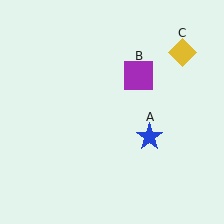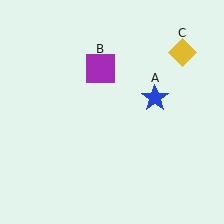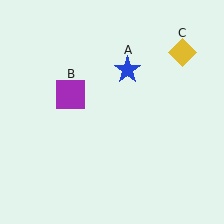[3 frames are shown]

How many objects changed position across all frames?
2 objects changed position: blue star (object A), purple square (object B).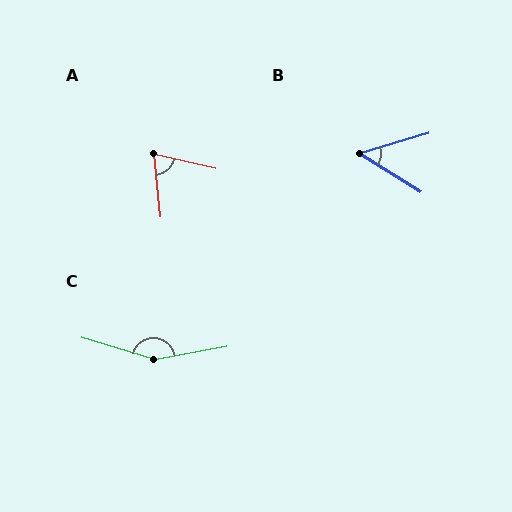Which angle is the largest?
C, at approximately 153 degrees.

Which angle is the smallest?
B, at approximately 49 degrees.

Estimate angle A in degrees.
Approximately 71 degrees.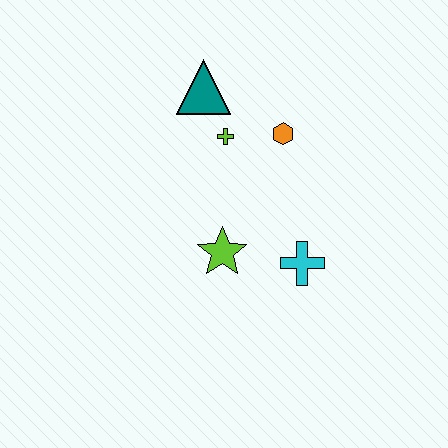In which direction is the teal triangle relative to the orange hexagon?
The teal triangle is to the left of the orange hexagon.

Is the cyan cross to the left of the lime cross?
No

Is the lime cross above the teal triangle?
No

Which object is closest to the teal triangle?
The lime cross is closest to the teal triangle.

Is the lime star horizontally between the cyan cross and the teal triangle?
Yes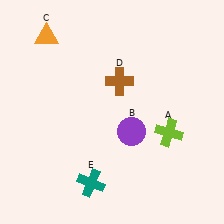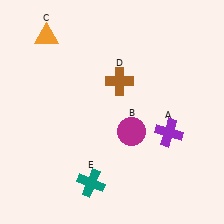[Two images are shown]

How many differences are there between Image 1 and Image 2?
There are 2 differences between the two images.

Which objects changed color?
A changed from lime to purple. B changed from purple to magenta.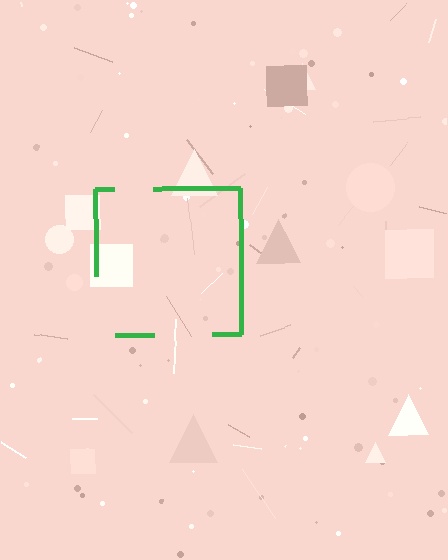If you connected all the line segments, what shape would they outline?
They would outline a square.